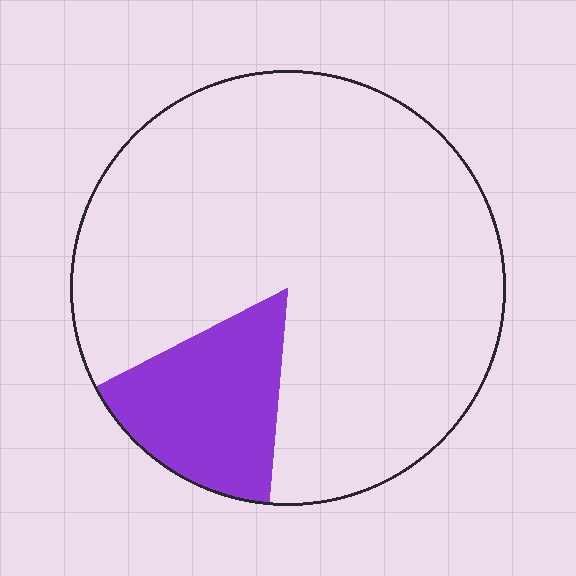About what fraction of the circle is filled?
About one sixth (1/6).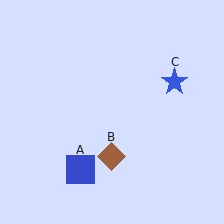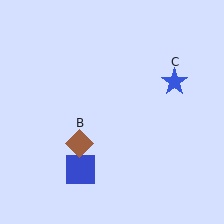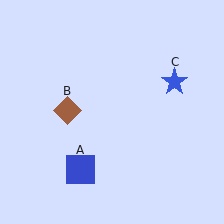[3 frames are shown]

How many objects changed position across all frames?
1 object changed position: brown diamond (object B).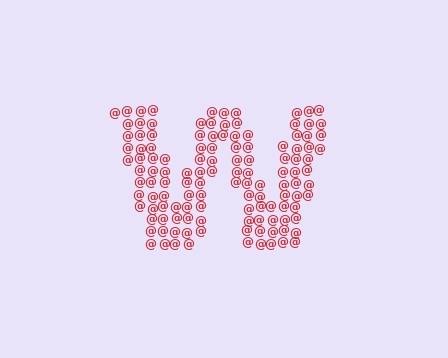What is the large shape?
The large shape is the letter W.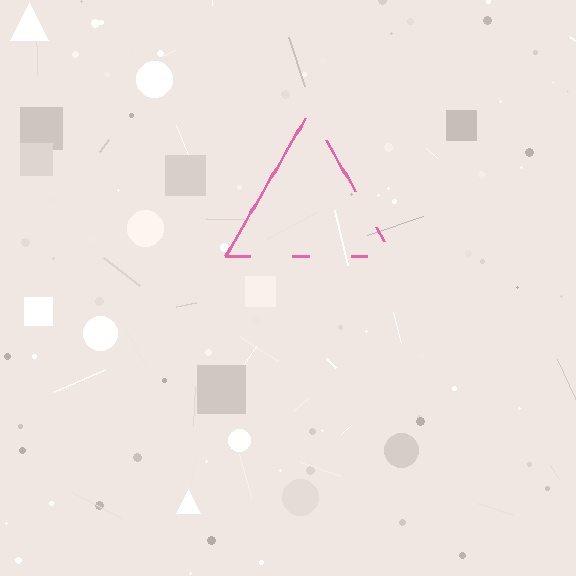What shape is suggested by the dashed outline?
The dashed outline suggests a triangle.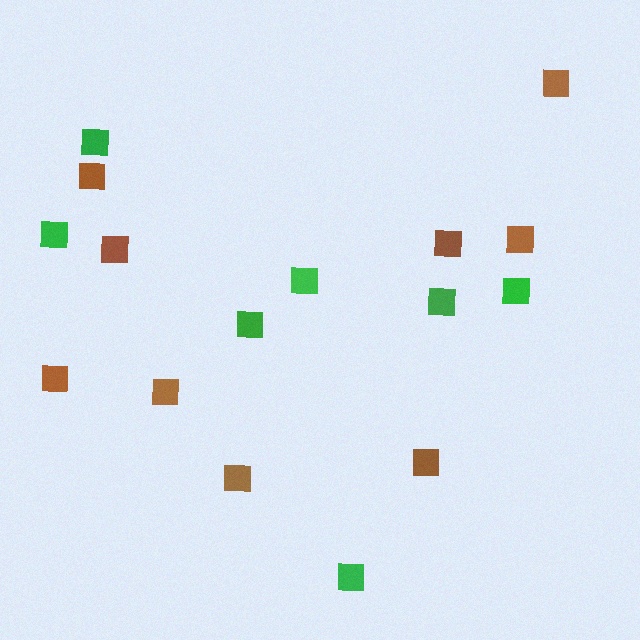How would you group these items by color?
There are 2 groups: one group of brown squares (9) and one group of green squares (7).